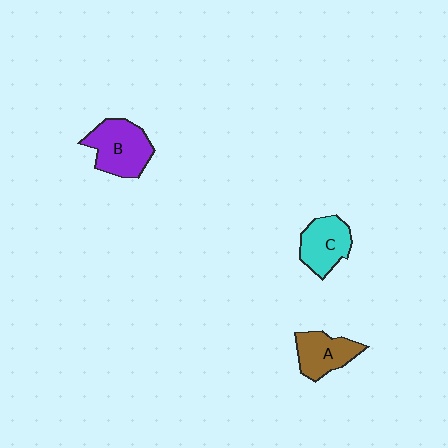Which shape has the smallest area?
Shape A (brown).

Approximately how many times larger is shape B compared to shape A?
Approximately 1.3 times.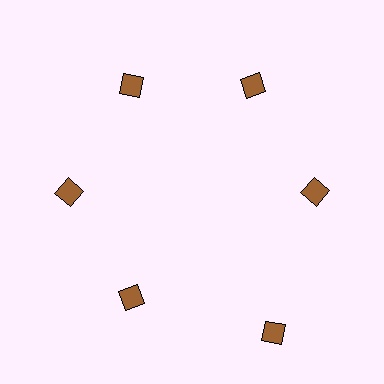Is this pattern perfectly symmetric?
No. The 6 brown diamonds are arranged in a ring, but one element near the 5 o'clock position is pushed outward from the center, breaking the 6-fold rotational symmetry.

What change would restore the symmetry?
The symmetry would be restored by moving it inward, back onto the ring so that all 6 diamonds sit at equal angles and equal distance from the center.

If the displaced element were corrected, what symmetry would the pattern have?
It would have 6-fold rotational symmetry — the pattern would map onto itself every 60 degrees.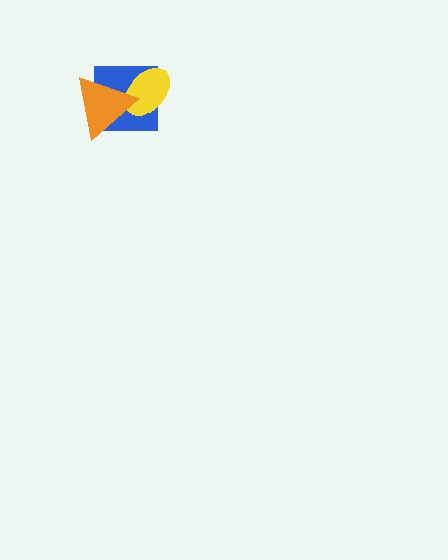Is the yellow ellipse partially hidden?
Yes, it is partially covered by another shape.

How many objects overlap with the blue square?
2 objects overlap with the blue square.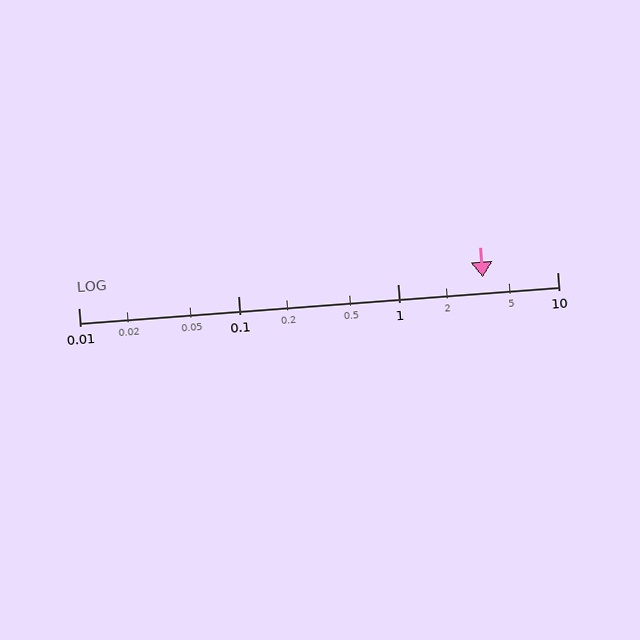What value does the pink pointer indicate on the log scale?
The pointer indicates approximately 3.4.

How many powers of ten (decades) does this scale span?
The scale spans 3 decades, from 0.01 to 10.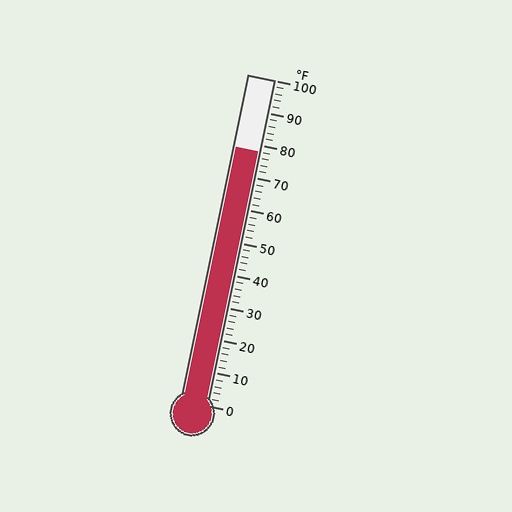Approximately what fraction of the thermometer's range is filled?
The thermometer is filled to approximately 80% of its range.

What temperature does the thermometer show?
The thermometer shows approximately 78°F.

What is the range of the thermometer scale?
The thermometer scale ranges from 0°F to 100°F.